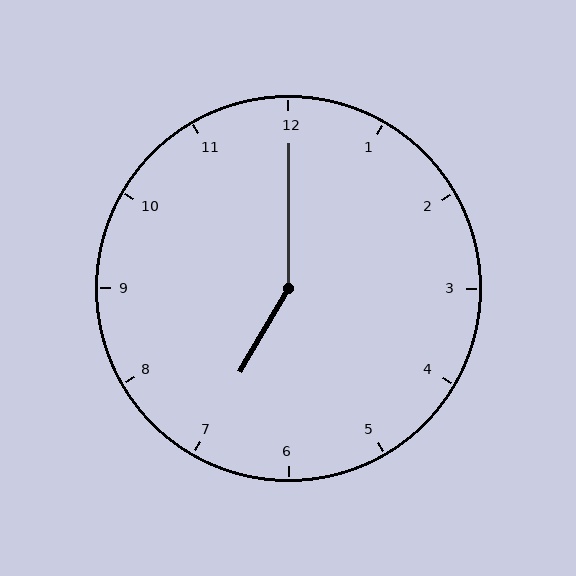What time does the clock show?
7:00.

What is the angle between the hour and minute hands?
Approximately 150 degrees.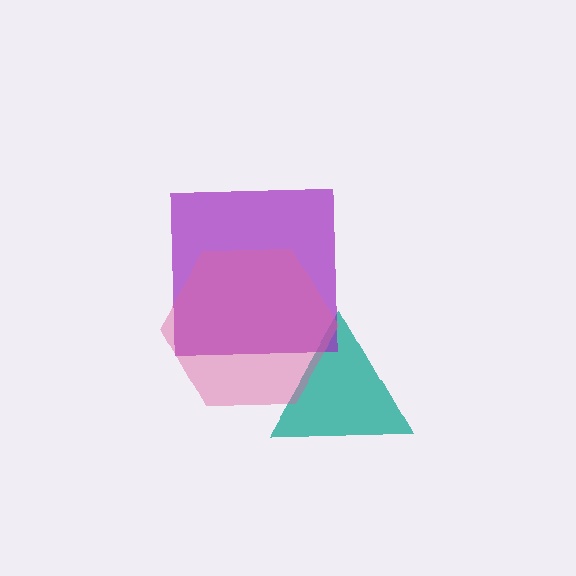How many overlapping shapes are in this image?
There are 3 overlapping shapes in the image.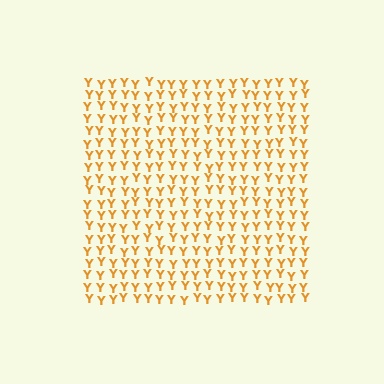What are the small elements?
The small elements are letter Y's.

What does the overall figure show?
The overall figure shows a square.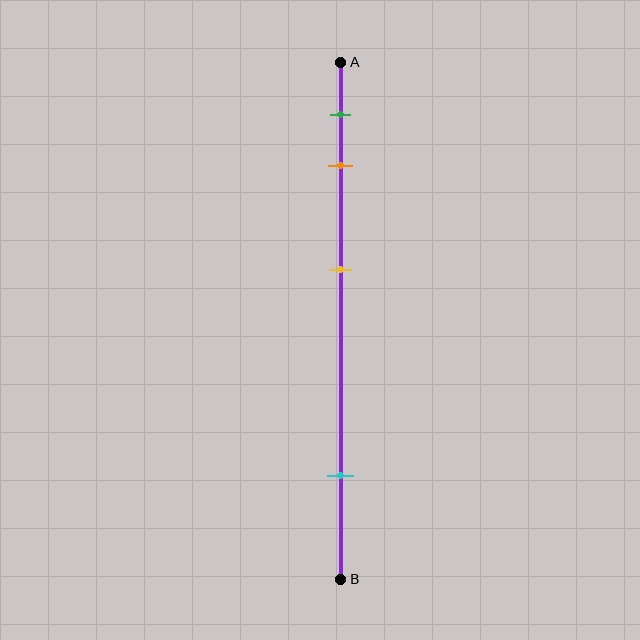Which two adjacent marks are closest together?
The green and orange marks are the closest adjacent pair.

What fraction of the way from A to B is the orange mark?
The orange mark is approximately 20% (0.2) of the way from A to B.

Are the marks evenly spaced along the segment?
No, the marks are not evenly spaced.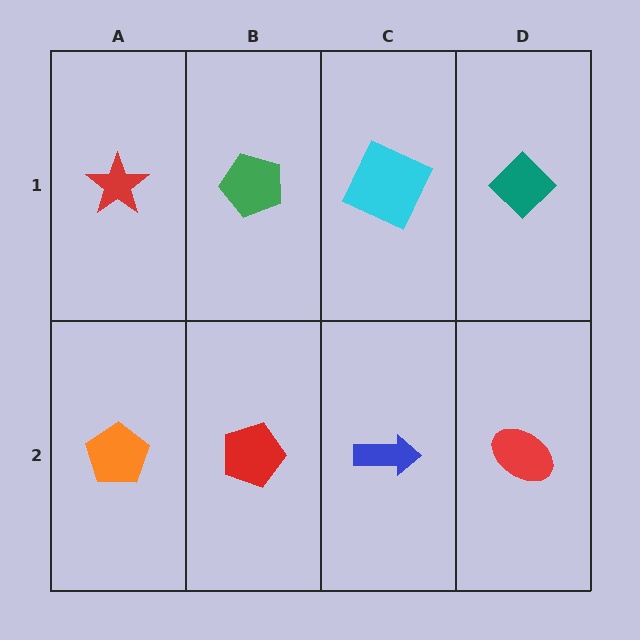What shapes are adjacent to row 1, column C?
A blue arrow (row 2, column C), a green pentagon (row 1, column B), a teal diamond (row 1, column D).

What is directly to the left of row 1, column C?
A green pentagon.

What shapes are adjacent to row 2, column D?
A teal diamond (row 1, column D), a blue arrow (row 2, column C).